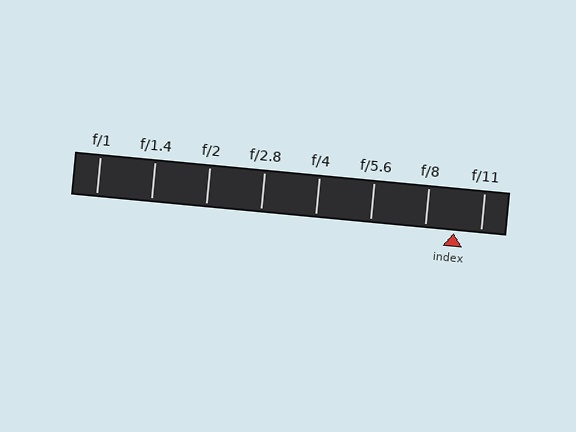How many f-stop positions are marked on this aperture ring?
There are 8 f-stop positions marked.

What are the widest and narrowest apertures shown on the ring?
The widest aperture shown is f/1 and the narrowest is f/11.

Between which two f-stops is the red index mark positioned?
The index mark is between f/8 and f/11.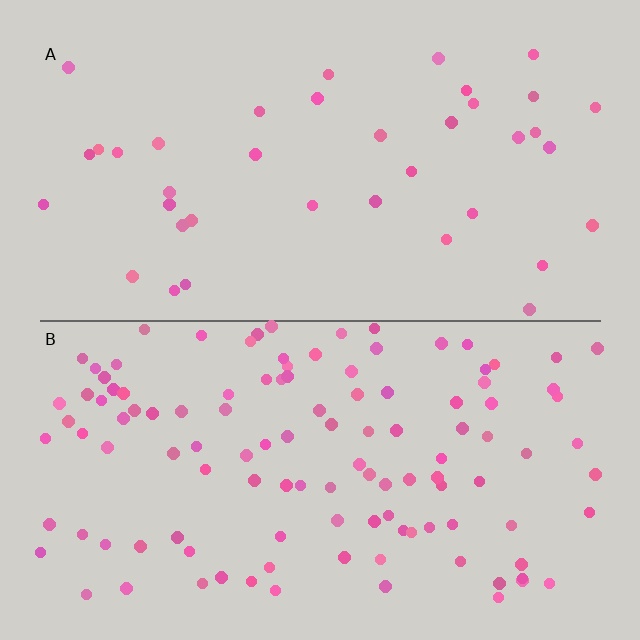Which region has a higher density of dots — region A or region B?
B (the bottom).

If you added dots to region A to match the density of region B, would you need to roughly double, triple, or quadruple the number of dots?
Approximately triple.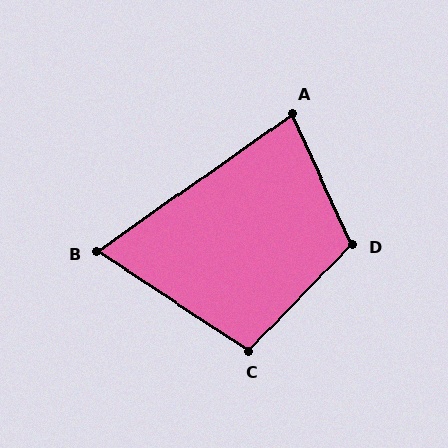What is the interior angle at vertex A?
Approximately 79 degrees (acute).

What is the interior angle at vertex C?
Approximately 101 degrees (obtuse).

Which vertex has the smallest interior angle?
B, at approximately 69 degrees.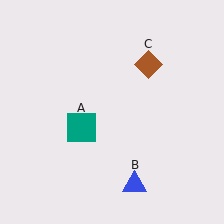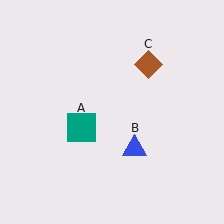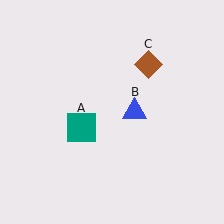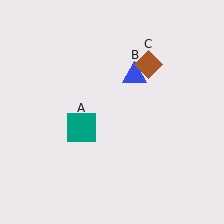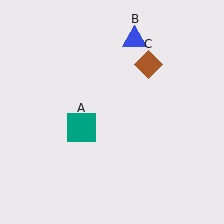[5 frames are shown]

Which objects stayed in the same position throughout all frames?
Teal square (object A) and brown diamond (object C) remained stationary.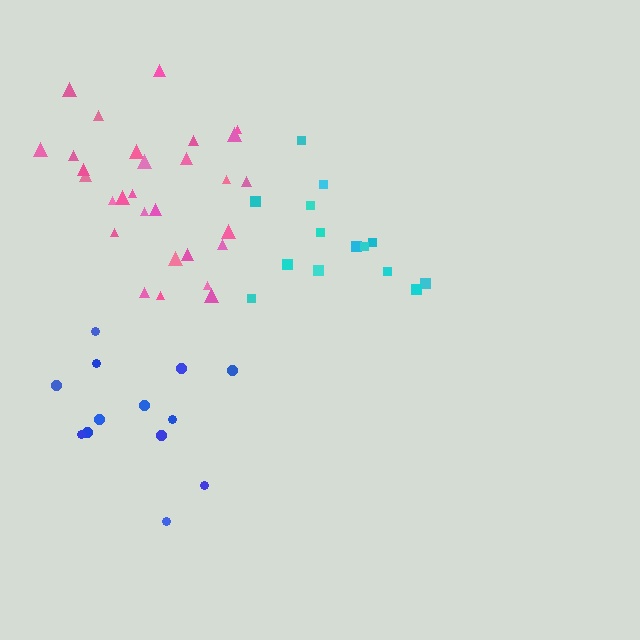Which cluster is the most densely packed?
Blue.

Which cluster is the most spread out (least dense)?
Cyan.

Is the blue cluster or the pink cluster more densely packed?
Blue.